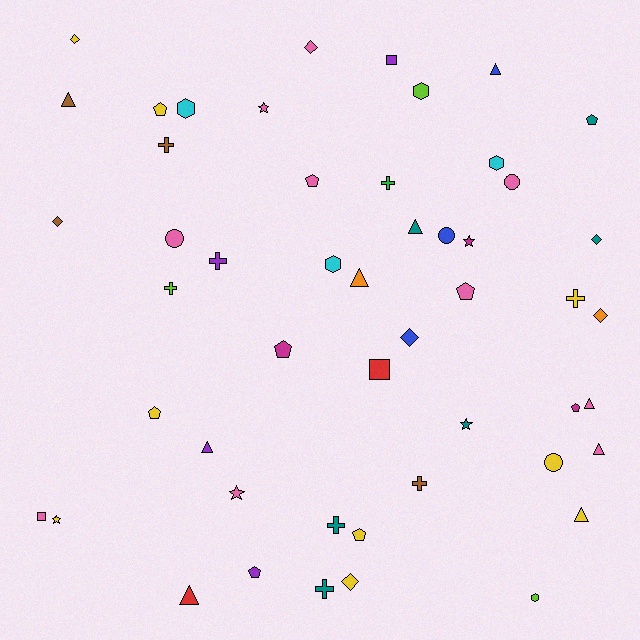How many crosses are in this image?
There are 8 crosses.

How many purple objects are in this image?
There are 4 purple objects.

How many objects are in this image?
There are 50 objects.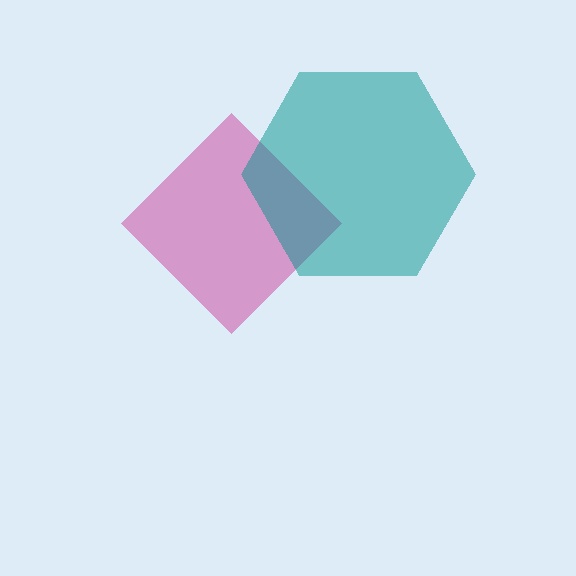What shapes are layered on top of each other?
The layered shapes are: a magenta diamond, a teal hexagon.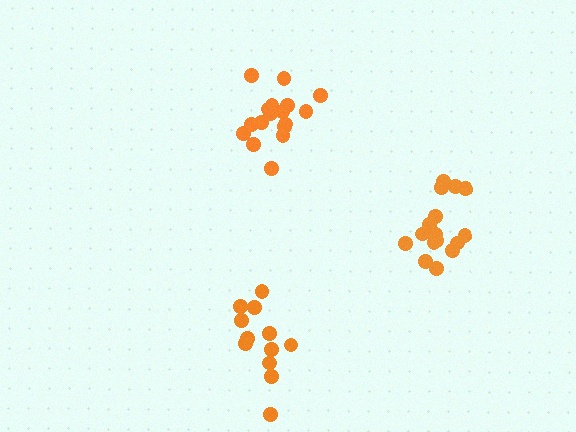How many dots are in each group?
Group 1: 16 dots, Group 2: 12 dots, Group 3: 17 dots (45 total).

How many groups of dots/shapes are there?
There are 3 groups.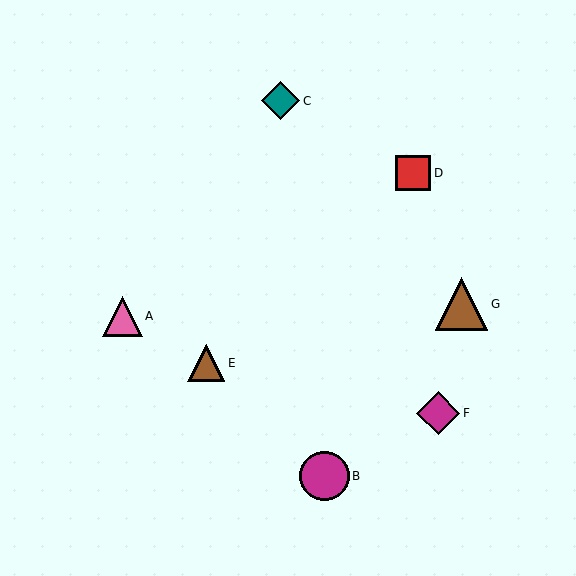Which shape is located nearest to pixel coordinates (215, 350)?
The brown triangle (labeled E) at (206, 363) is nearest to that location.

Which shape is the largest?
The brown triangle (labeled G) is the largest.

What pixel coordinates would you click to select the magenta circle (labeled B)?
Click at (325, 476) to select the magenta circle B.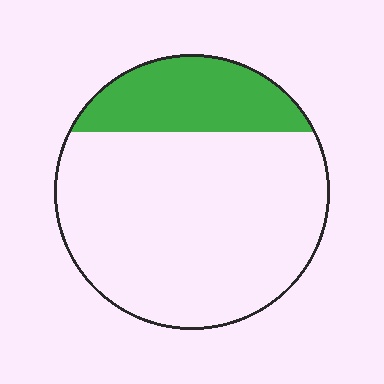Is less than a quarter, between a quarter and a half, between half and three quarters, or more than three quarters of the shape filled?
Less than a quarter.